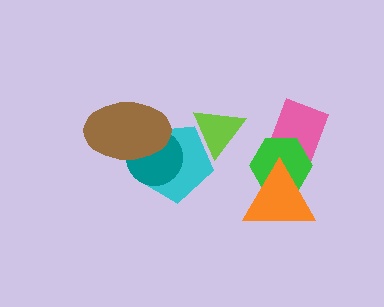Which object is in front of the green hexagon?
The orange triangle is in front of the green hexagon.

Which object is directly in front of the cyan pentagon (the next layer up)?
The teal circle is directly in front of the cyan pentagon.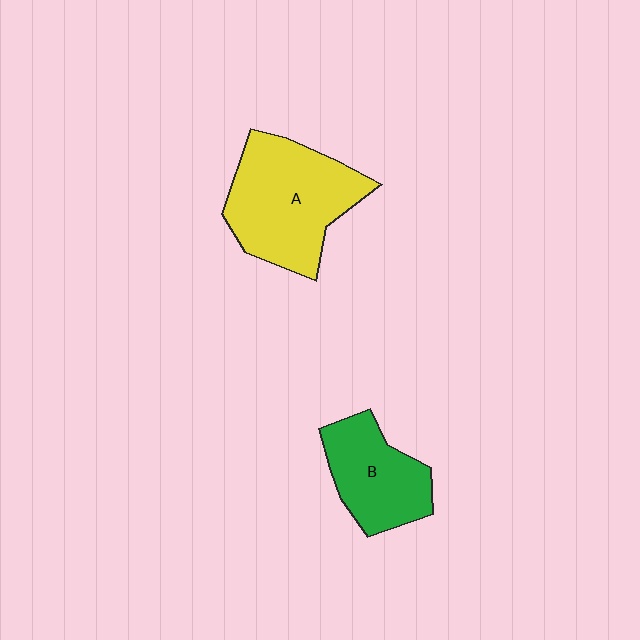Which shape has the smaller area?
Shape B (green).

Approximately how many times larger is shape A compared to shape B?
Approximately 1.5 times.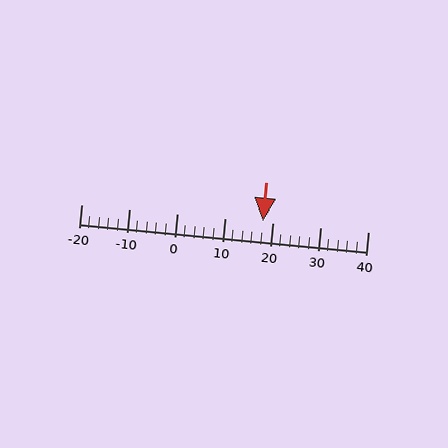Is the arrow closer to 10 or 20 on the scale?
The arrow is closer to 20.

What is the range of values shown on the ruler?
The ruler shows values from -20 to 40.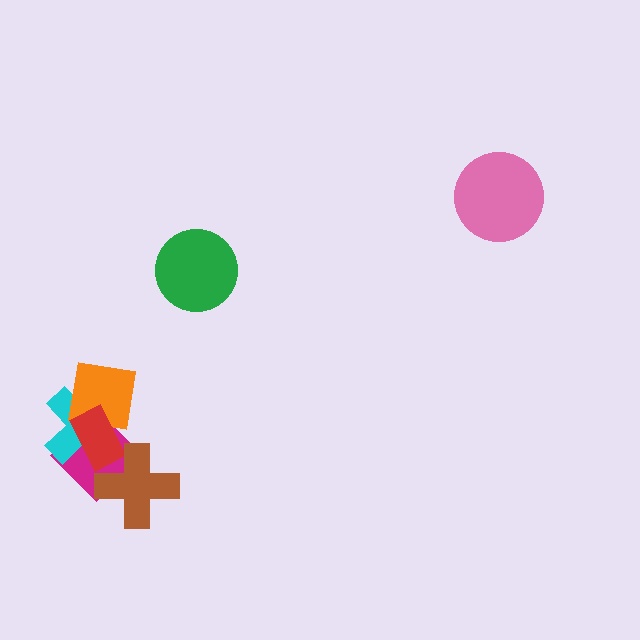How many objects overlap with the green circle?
0 objects overlap with the green circle.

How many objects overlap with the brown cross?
2 objects overlap with the brown cross.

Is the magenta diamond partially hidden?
Yes, it is partially covered by another shape.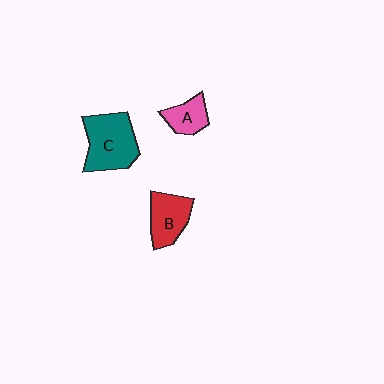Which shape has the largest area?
Shape C (teal).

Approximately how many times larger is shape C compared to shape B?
Approximately 1.5 times.